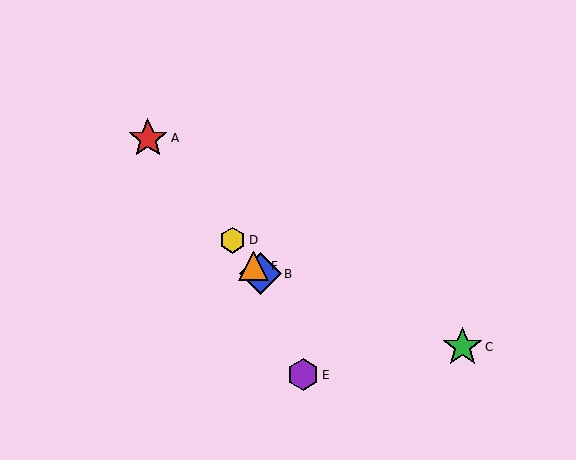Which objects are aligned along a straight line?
Objects A, B, D, F are aligned along a straight line.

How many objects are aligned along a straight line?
4 objects (A, B, D, F) are aligned along a straight line.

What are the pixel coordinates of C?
Object C is at (462, 347).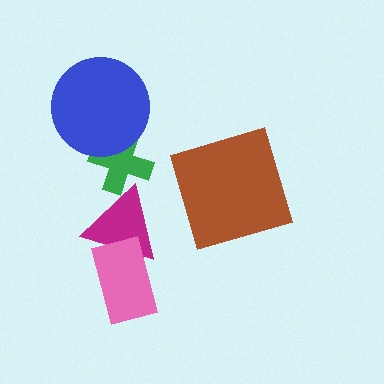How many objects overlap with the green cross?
2 objects overlap with the green cross.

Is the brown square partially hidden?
No, no other shape covers it.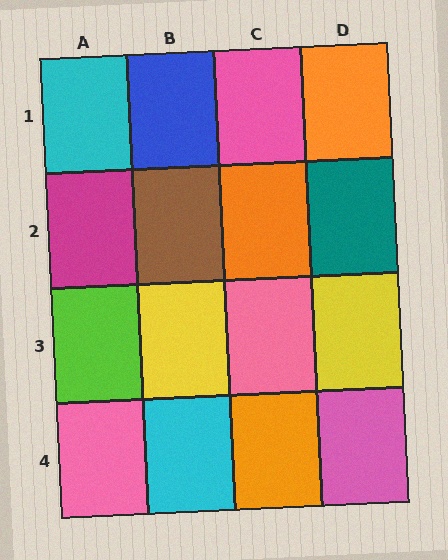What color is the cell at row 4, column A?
Pink.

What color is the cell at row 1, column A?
Cyan.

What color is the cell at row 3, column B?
Yellow.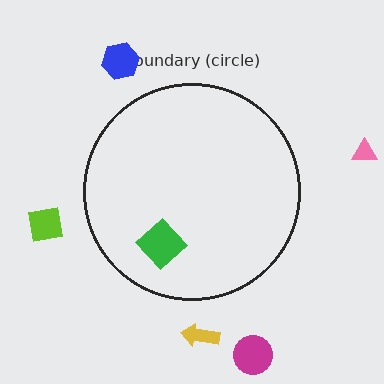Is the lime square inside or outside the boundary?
Outside.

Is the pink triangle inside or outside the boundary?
Outside.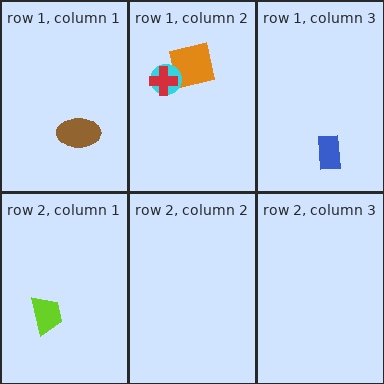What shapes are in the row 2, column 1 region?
The lime trapezoid.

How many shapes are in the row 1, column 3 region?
1.